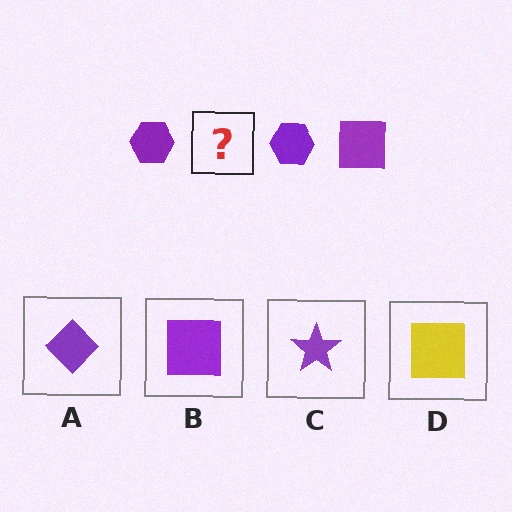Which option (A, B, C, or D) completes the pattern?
B.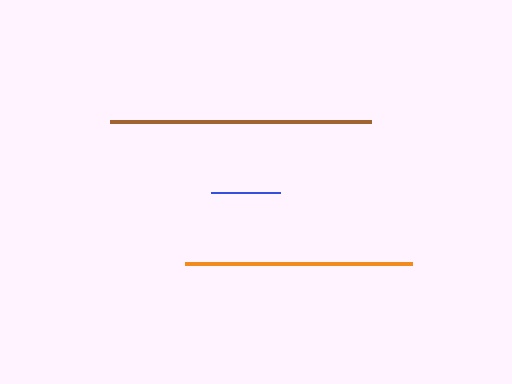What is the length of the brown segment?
The brown segment is approximately 261 pixels long.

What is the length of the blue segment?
The blue segment is approximately 69 pixels long.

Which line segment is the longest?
The brown line is the longest at approximately 261 pixels.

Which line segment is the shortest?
The blue line is the shortest at approximately 69 pixels.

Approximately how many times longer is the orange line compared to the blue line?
The orange line is approximately 3.3 times the length of the blue line.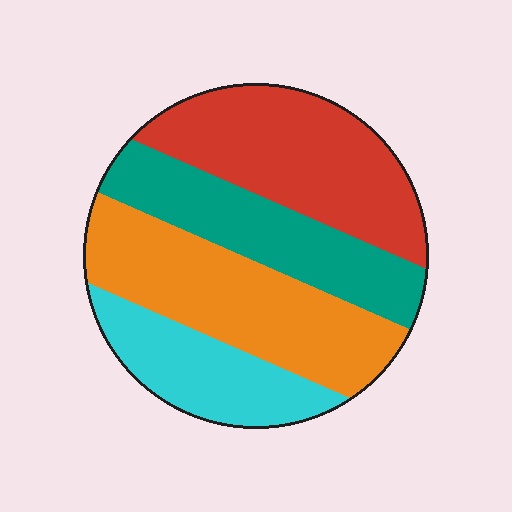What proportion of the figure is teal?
Teal covers roughly 20% of the figure.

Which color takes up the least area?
Cyan, at roughly 20%.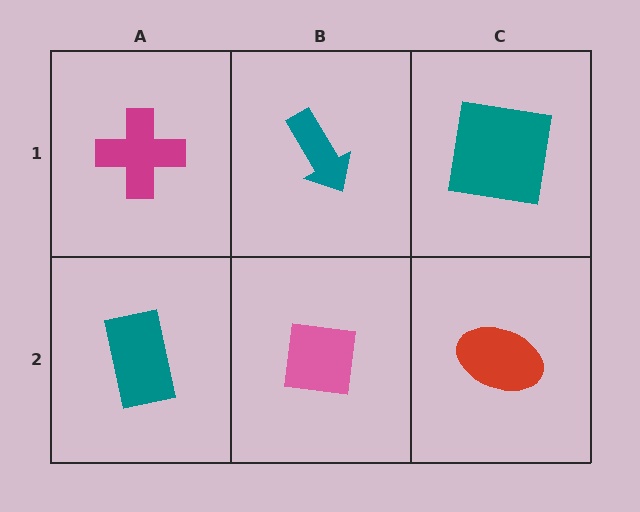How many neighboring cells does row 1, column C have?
2.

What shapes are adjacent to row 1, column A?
A teal rectangle (row 2, column A), a teal arrow (row 1, column B).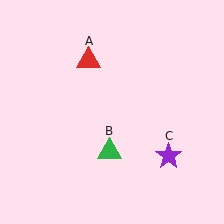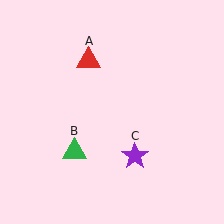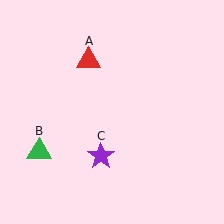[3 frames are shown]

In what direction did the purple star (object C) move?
The purple star (object C) moved left.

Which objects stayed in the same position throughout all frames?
Red triangle (object A) remained stationary.